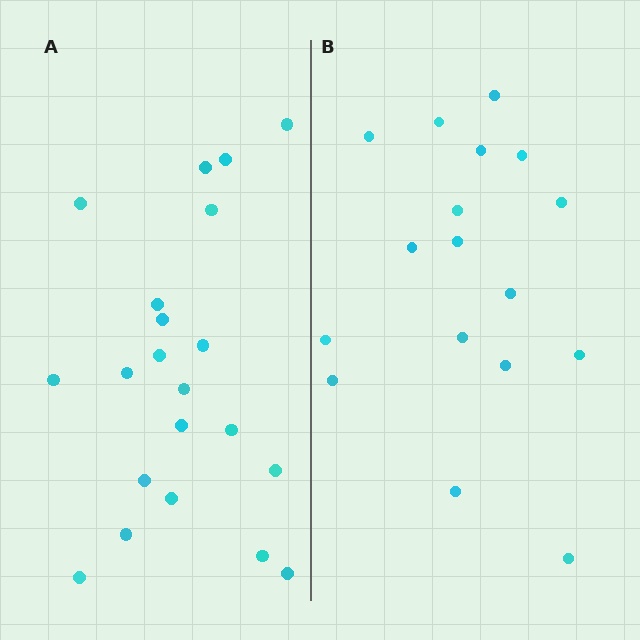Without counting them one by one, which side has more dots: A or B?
Region A (the left region) has more dots.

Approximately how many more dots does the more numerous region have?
Region A has about 4 more dots than region B.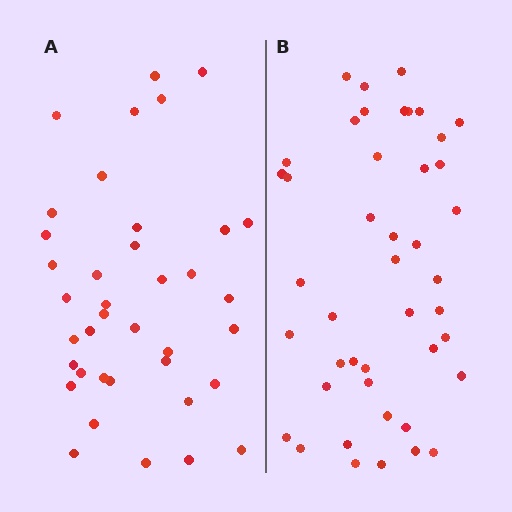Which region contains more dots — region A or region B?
Region B (the right region) has more dots.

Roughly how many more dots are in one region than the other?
Region B has about 6 more dots than region A.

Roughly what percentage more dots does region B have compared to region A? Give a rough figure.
About 15% more.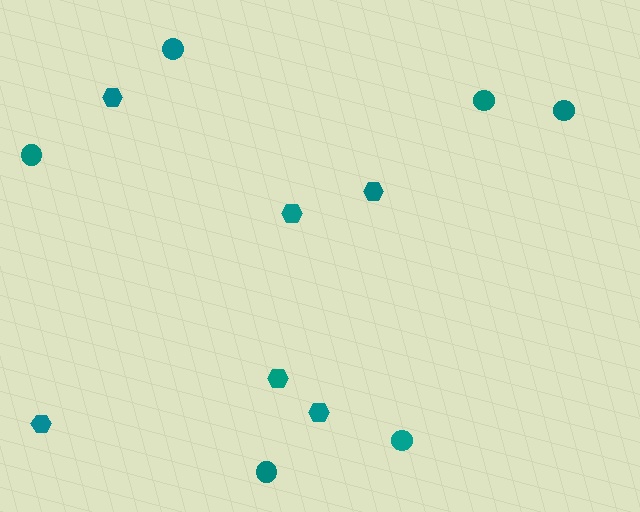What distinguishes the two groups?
There are 2 groups: one group of hexagons (6) and one group of circles (6).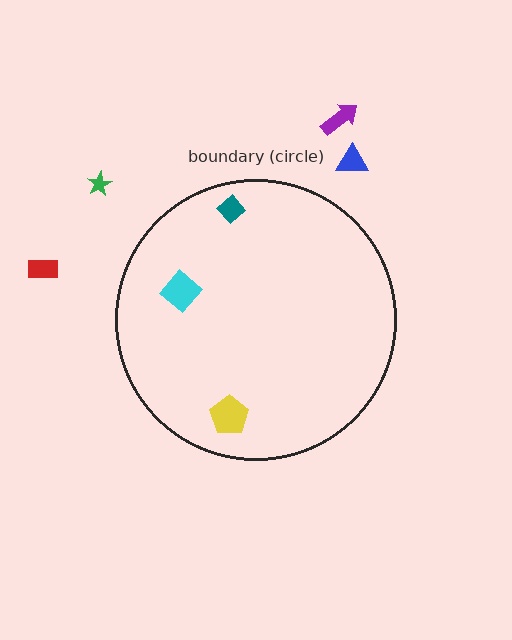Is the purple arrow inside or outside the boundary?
Outside.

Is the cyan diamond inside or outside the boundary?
Inside.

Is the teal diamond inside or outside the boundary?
Inside.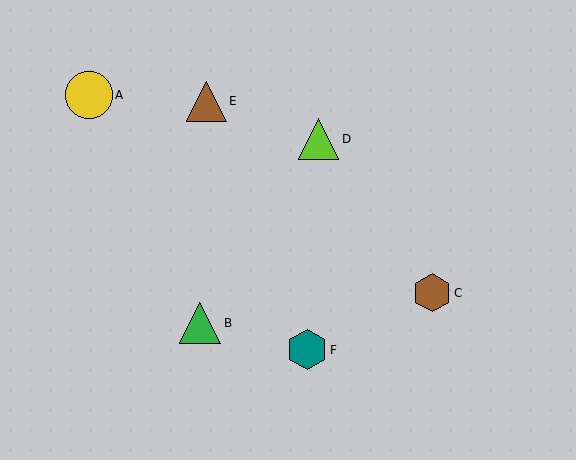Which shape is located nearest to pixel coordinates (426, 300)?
The brown hexagon (labeled C) at (432, 293) is nearest to that location.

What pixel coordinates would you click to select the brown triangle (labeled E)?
Click at (207, 102) to select the brown triangle E.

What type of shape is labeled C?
Shape C is a brown hexagon.